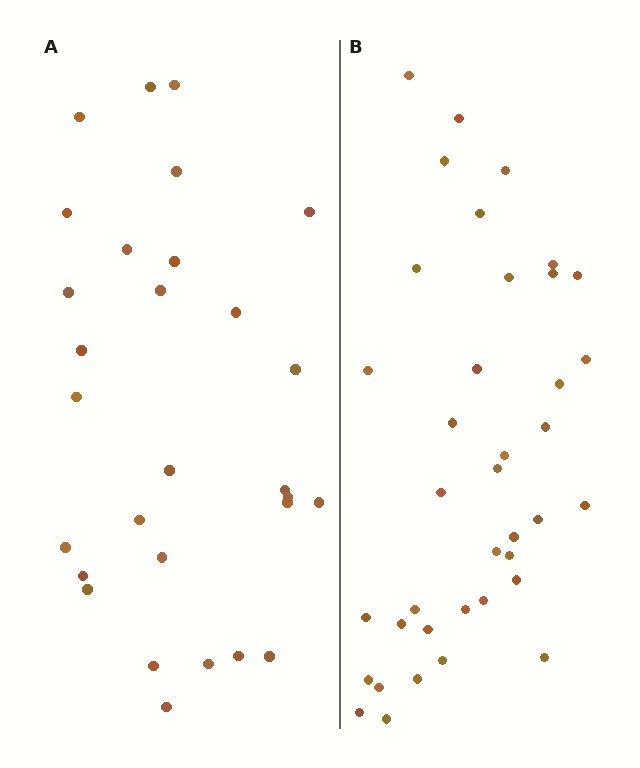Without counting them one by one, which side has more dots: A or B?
Region B (the right region) has more dots.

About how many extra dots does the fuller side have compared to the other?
Region B has roughly 8 or so more dots than region A.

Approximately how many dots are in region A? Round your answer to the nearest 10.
About 30 dots. (The exact count is 29, which rounds to 30.)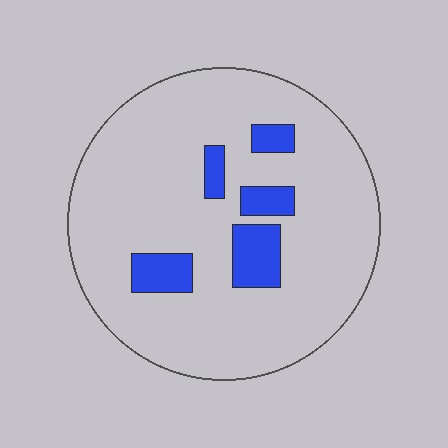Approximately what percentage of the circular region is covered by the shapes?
Approximately 15%.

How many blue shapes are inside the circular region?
5.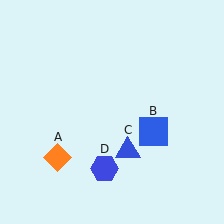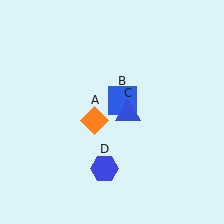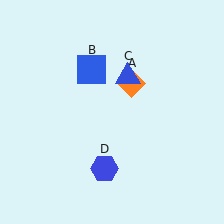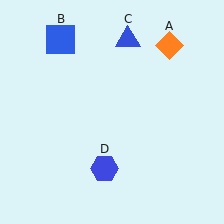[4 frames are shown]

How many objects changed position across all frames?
3 objects changed position: orange diamond (object A), blue square (object B), blue triangle (object C).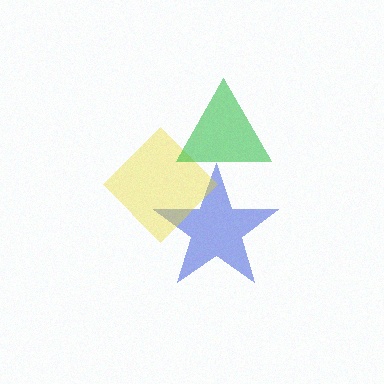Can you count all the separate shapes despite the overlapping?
Yes, there are 3 separate shapes.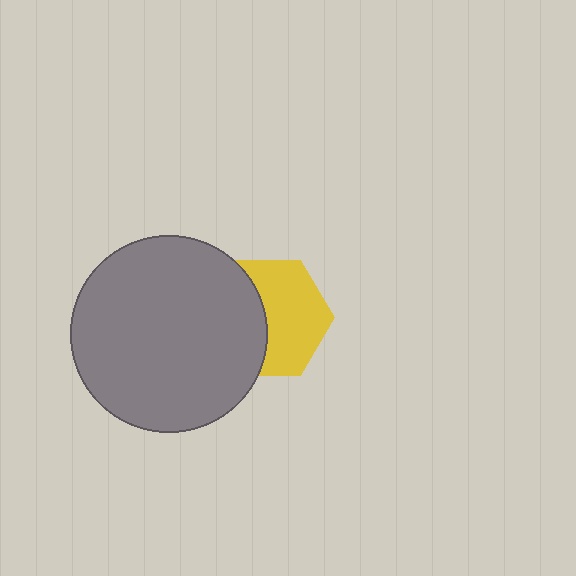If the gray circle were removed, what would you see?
You would see the complete yellow hexagon.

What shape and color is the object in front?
The object in front is a gray circle.